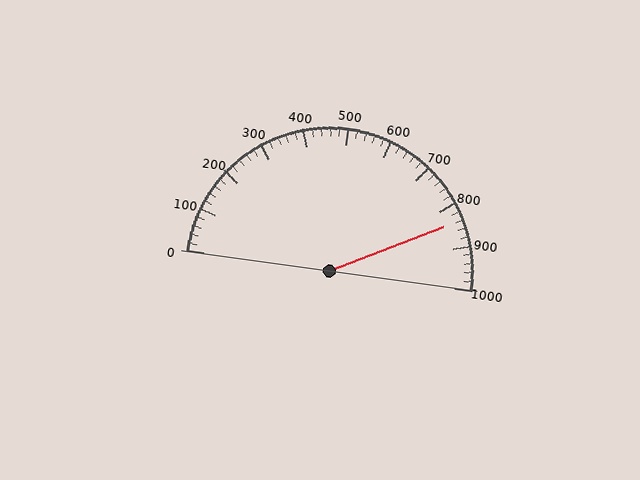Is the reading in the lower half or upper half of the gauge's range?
The reading is in the upper half of the range (0 to 1000).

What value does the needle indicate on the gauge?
The needle indicates approximately 840.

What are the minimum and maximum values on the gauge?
The gauge ranges from 0 to 1000.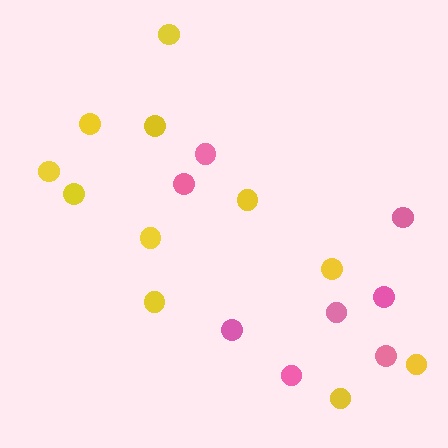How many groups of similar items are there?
There are 2 groups: one group of yellow circles (11) and one group of pink circles (8).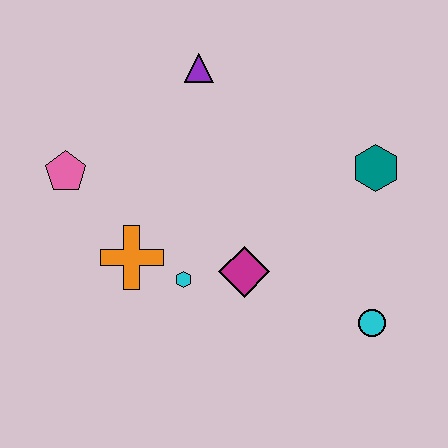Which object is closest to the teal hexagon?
The cyan circle is closest to the teal hexagon.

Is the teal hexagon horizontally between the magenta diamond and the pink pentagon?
No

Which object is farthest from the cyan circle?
The pink pentagon is farthest from the cyan circle.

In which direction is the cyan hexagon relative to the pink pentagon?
The cyan hexagon is to the right of the pink pentagon.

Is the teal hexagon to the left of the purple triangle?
No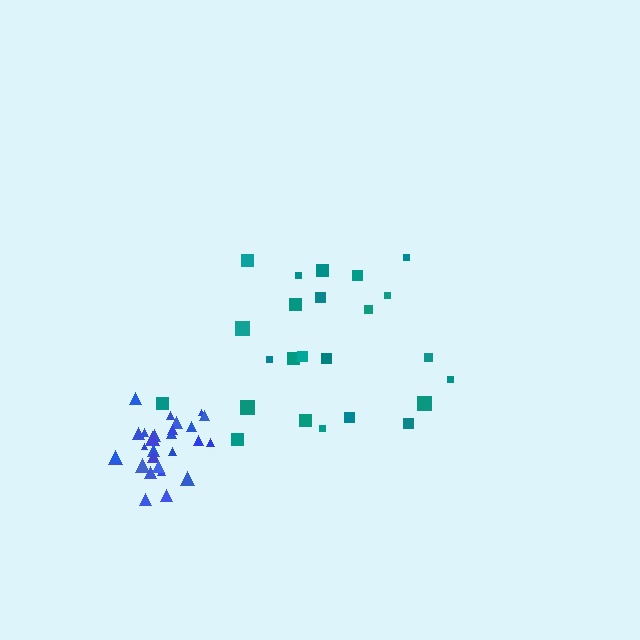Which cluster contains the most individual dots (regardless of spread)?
Blue (28).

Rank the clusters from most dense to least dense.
blue, teal.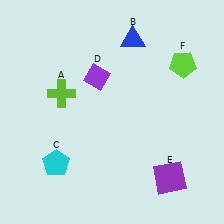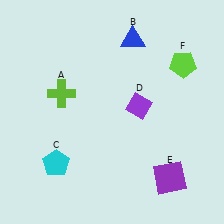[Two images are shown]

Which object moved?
The purple diamond (D) moved right.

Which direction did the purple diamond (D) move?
The purple diamond (D) moved right.